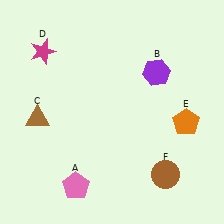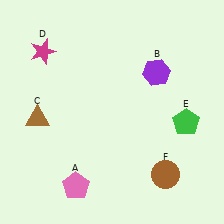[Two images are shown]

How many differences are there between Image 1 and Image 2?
There is 1 difference between the two images.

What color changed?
The pentagon (E) changed from orange in Image 1 to green in Image 2.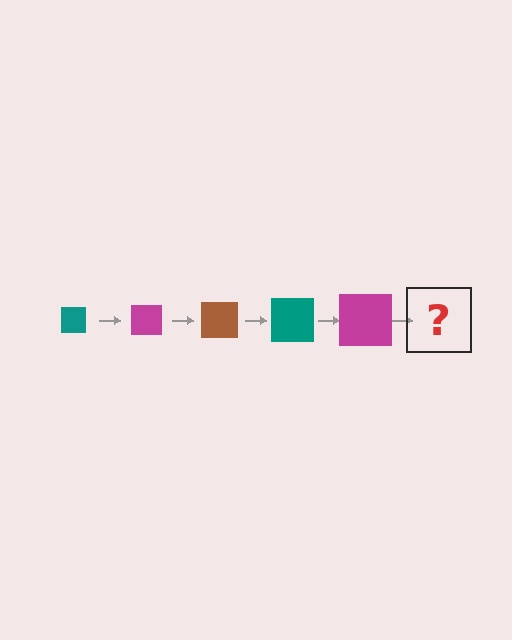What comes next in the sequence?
The next element should be a brown square, larger than the previous one.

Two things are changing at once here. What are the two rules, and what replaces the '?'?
The two rules are that the square grows larger each step and the color cycles through teal, magenta, and brown. The '?' should be a brown square, larger than the previous one.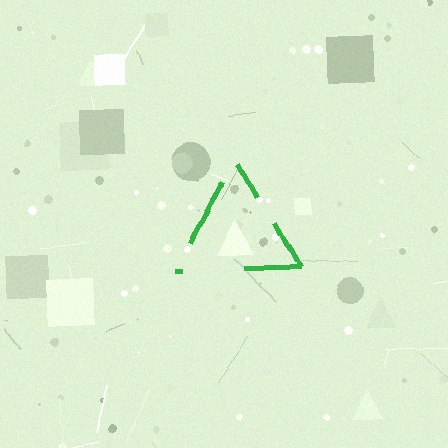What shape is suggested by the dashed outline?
The dashed outline suggests a triangle.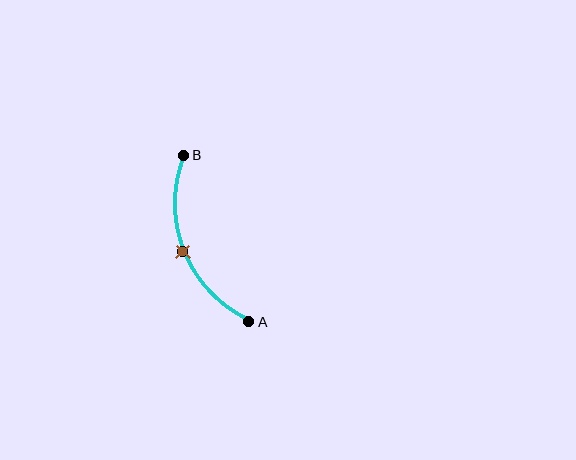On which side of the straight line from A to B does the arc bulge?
The arc bulges to the left of the straight line connecting A and B.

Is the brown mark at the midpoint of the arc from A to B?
Yes. The brown mark lies on the arc at equal arc-length from both A and B — it is the arc midpoint.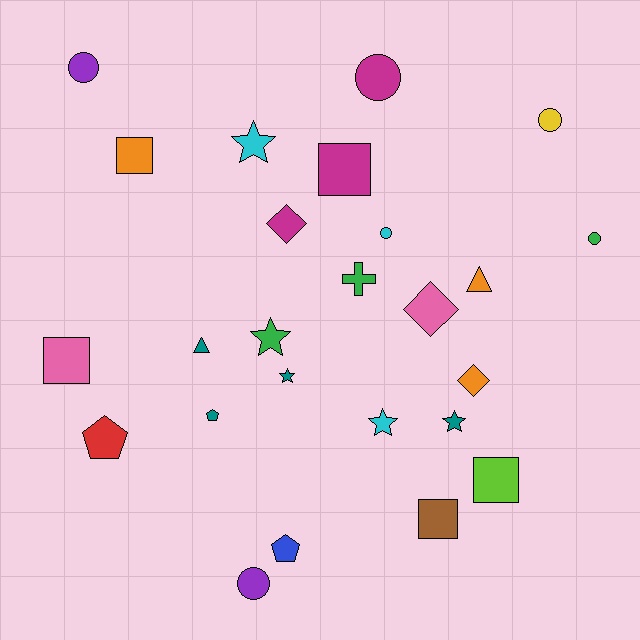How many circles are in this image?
There are 6 circles.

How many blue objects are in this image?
There is 1 blue object.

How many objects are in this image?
There are 25 objects.